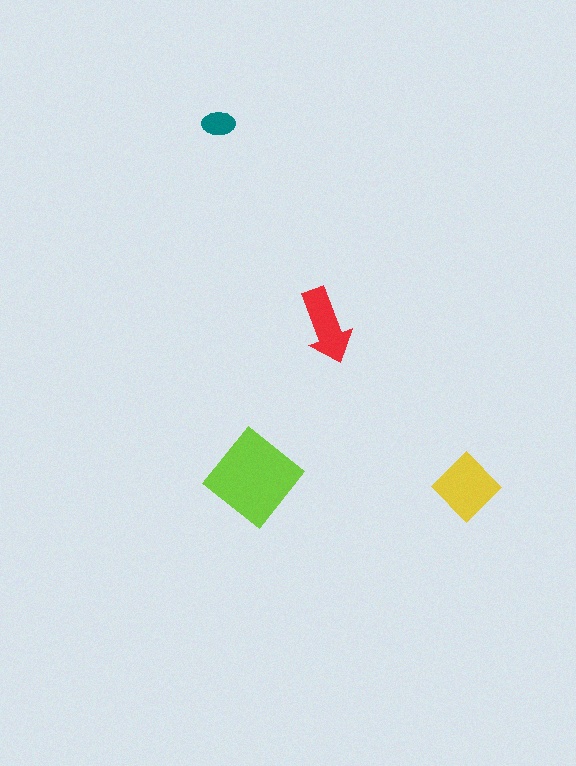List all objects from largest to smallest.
The lime diamond, the yellow diamond, the red arrow, the teal ellipse.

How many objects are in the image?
There are 4 objects in the image.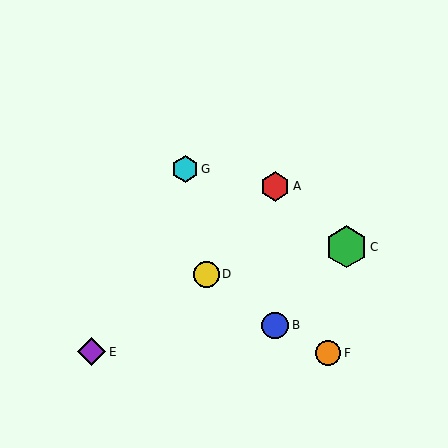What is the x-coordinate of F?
Object F is at x≈328.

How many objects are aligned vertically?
2 objects (A, B) are aligned vertically.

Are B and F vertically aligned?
No, B is at x≈275 and F is at x≈328.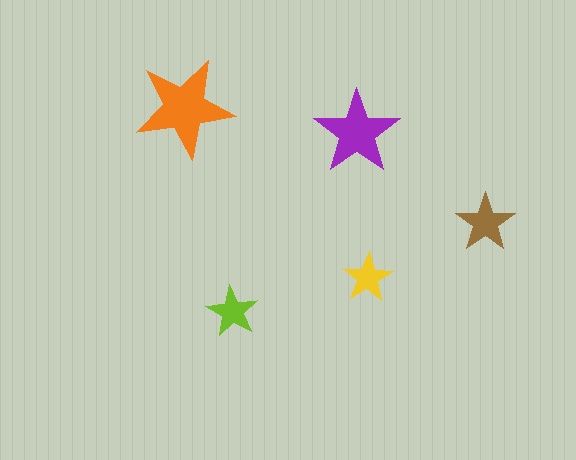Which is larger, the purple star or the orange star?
The orange one.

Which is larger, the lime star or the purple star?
The purple one.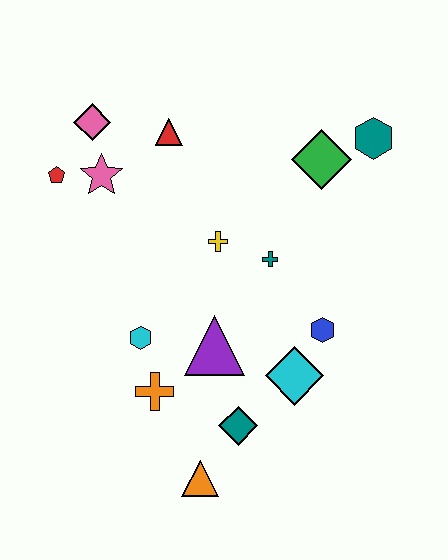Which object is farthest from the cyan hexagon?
The teal hexagon is farthest from the cyan hexagon.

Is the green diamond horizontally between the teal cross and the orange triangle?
No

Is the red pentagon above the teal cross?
Yes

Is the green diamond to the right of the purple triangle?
Yes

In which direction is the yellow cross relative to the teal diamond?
The yellow cross is above the teal diamond.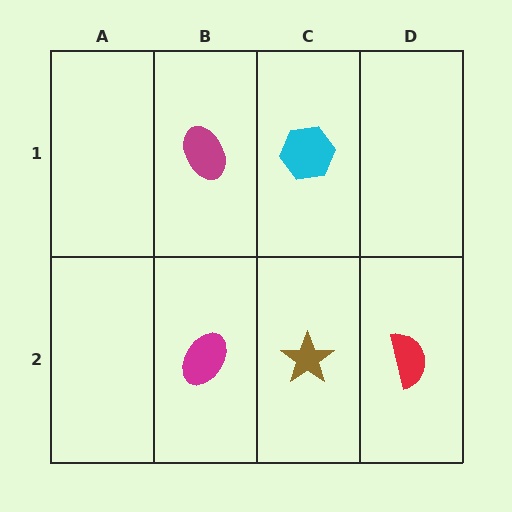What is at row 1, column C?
A cyan hexagon.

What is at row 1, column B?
A magenta ellipse.